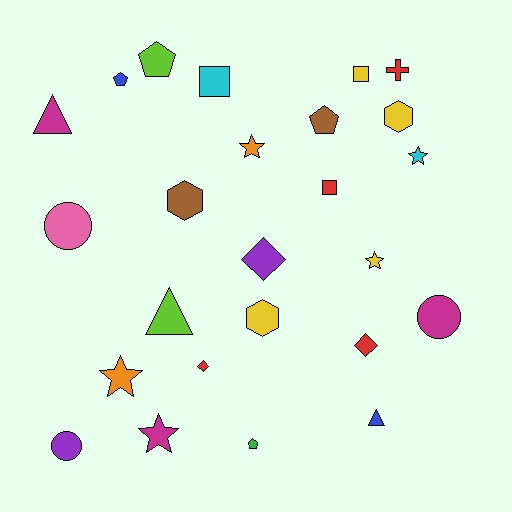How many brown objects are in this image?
There are 2 brown objects.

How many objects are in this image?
There are 25 objects.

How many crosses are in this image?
There is 1 cross.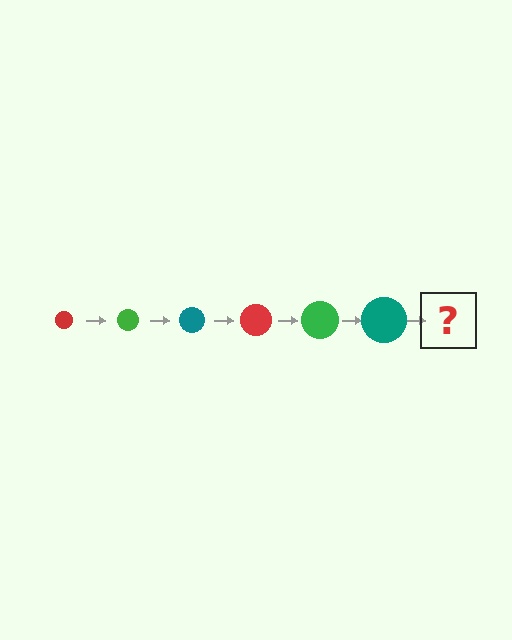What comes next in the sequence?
The next element should be a red circle, larger than the previous one.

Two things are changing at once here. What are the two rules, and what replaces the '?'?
The two rules are that the circle grows larger each step and the color cycles through red, green, and teal. The '?' should be a red circle, larger than the previous one.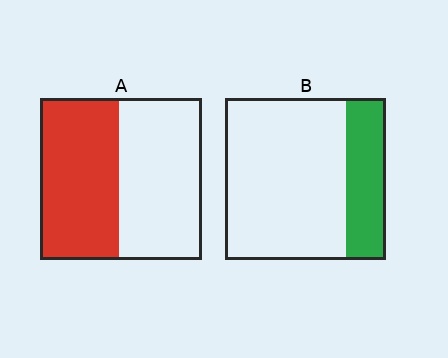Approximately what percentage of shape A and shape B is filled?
A is approximately 50% and B is approximately 25%.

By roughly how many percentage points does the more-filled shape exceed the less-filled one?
By roughly 25 percentage points (A over B).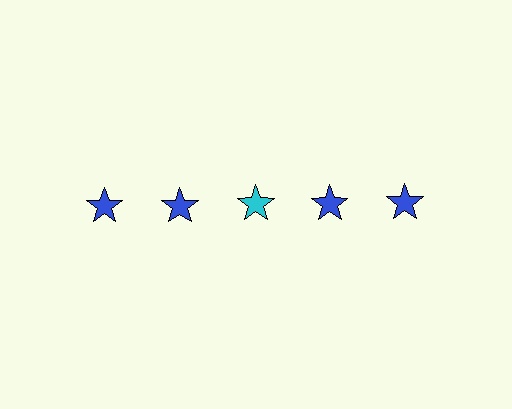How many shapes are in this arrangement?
There are 5 shapes arranged in a grid pattern.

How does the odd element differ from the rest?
It has a different color: cyan instead of blue.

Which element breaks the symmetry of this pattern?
The cyan star in the top row, center column breaks the symmetry. All other shapes are blue stars.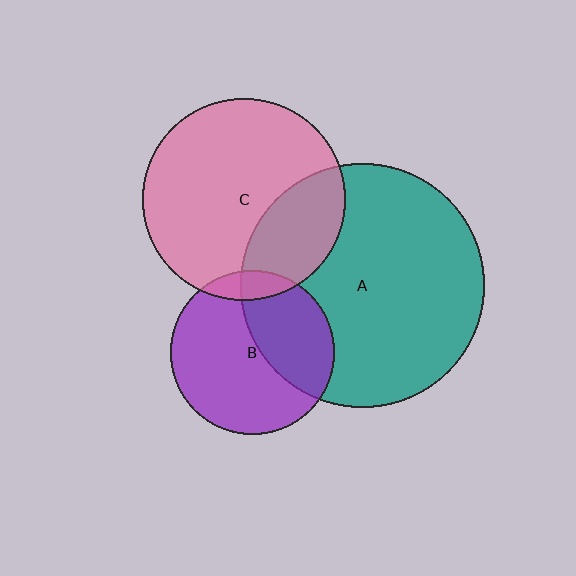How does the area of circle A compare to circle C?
Approximately 1.4 times.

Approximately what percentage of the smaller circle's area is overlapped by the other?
Approximately 40%.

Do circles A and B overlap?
Yes.